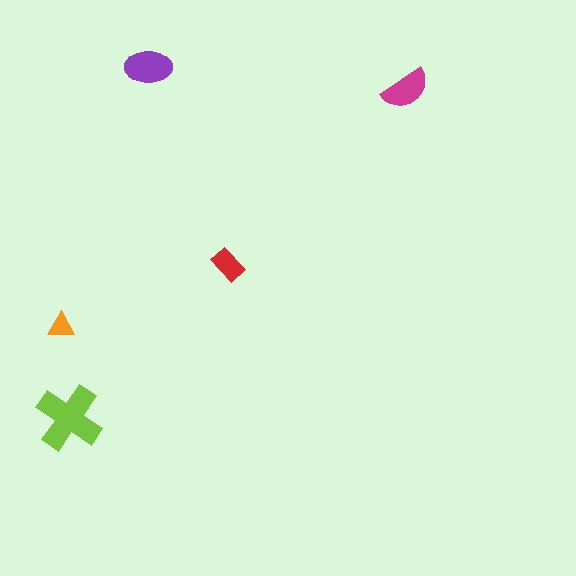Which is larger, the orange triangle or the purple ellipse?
The purple ellipse.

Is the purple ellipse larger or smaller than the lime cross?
Smaller.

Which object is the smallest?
The orange triangle.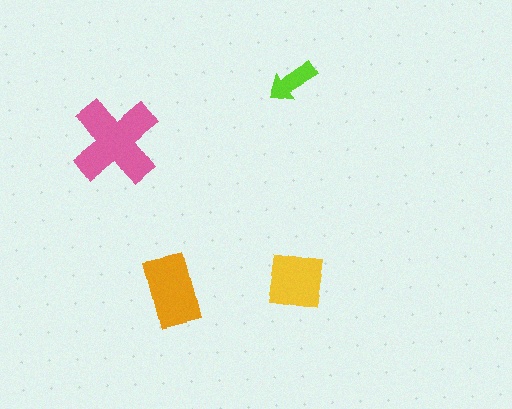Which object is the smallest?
The lime arrow.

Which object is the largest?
The pink cross.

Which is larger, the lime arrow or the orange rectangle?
The orange rectangle.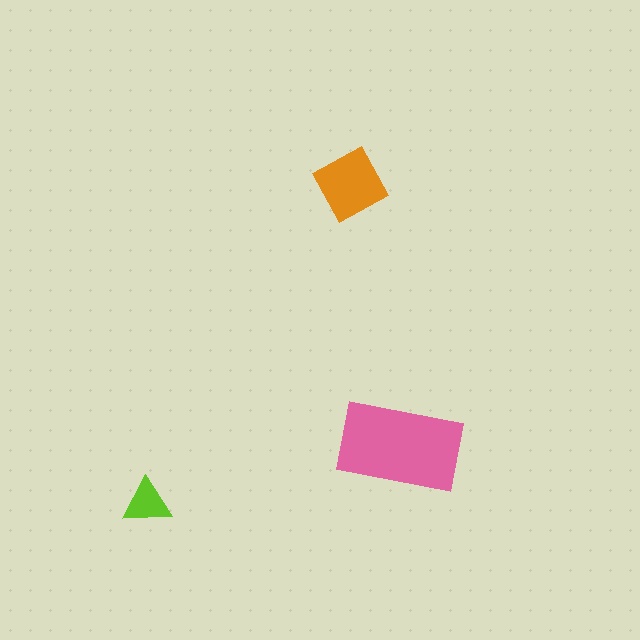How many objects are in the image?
There are 3 objects in the image.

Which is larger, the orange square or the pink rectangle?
The pink rectangle.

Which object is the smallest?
The lime triangle.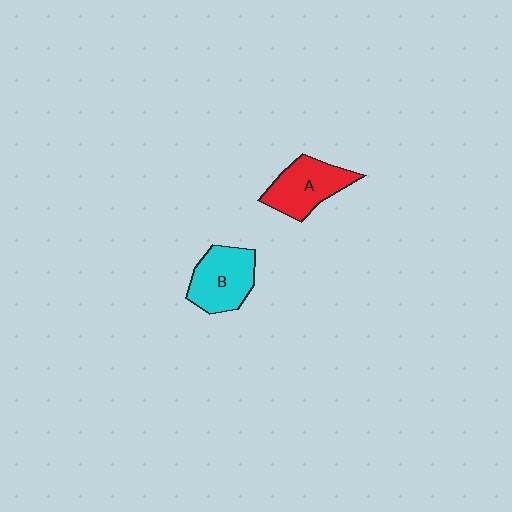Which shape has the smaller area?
Shape A (red).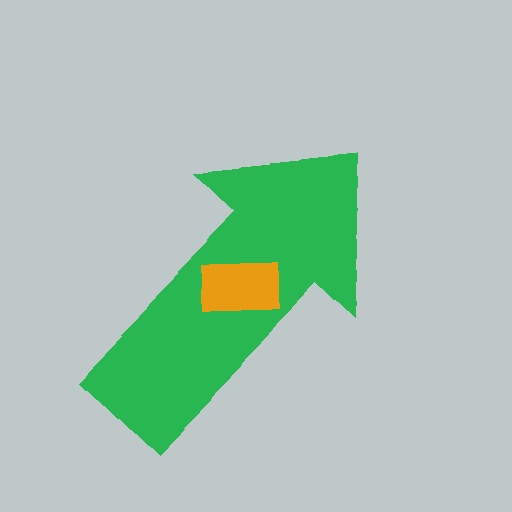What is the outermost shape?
The green arrow.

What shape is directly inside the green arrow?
The orange rectangle.